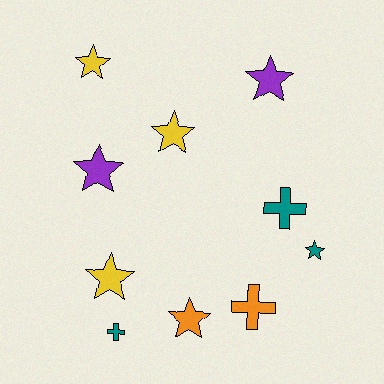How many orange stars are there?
There is 1 orange star.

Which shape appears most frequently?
Star, with 7 objects.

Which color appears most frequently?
Teal, with 3 objects.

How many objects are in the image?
There are 10 objects.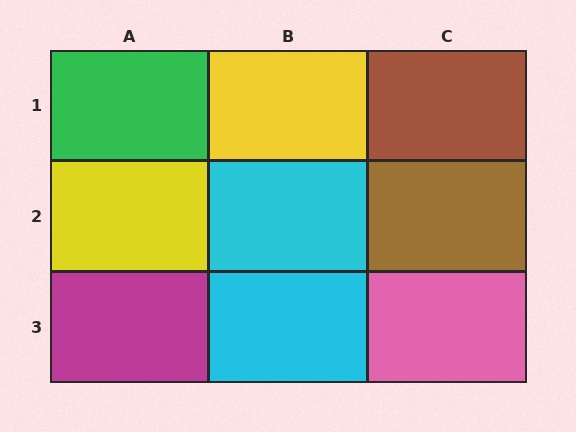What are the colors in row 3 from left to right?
Magenta, cyan, pink.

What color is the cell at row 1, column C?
Brown.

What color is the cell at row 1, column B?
Yellow.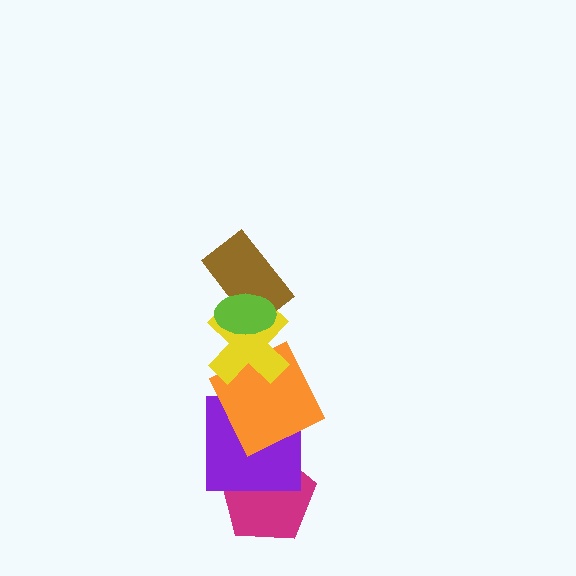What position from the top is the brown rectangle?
The brown rectangle is 2nd from the top.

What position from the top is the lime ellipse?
The lime ellipse is 1st from the top.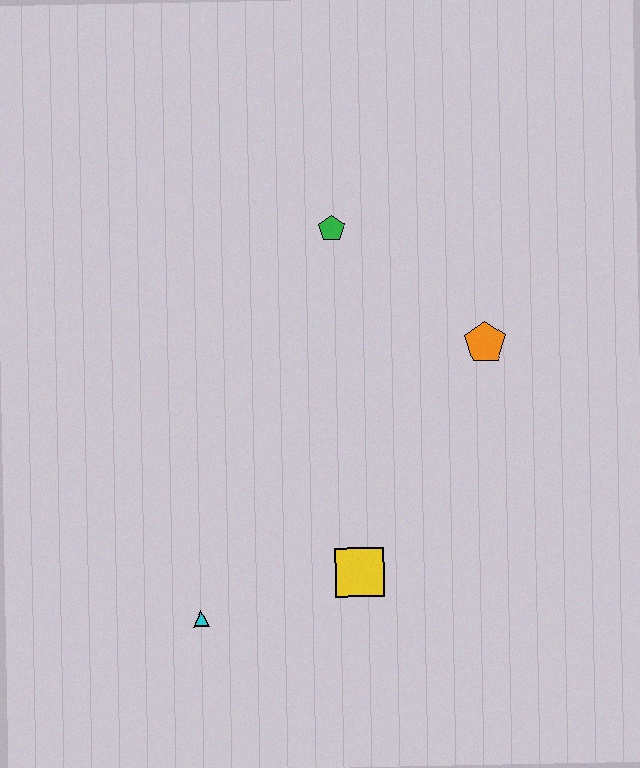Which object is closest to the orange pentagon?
The green pentagon is closest to the orange pentagon.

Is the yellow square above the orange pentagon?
No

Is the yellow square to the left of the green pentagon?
No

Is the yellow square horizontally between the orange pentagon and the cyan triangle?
Yes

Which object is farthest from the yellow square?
The green pentagon is farthest from the yellow square.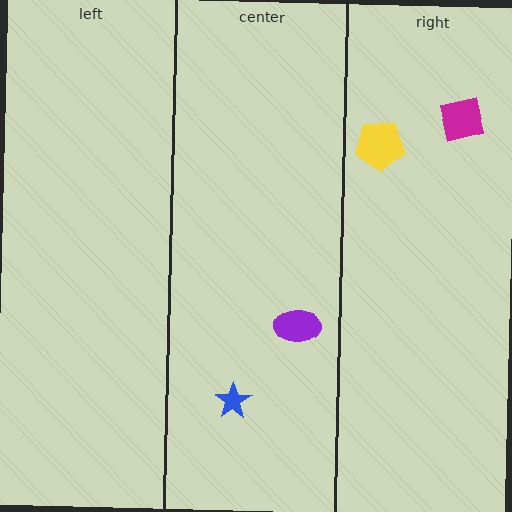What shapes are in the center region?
The purple ellipse, the blue star.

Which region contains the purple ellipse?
The center region.